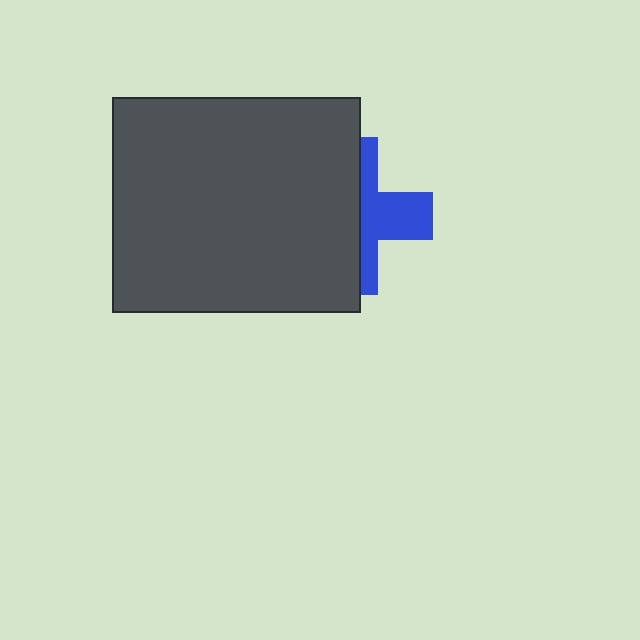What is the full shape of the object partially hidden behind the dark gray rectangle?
The partially hidden object is a blue cross.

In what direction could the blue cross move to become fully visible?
The blue cross could move right. That would shift it out from behind the dark gray rectangle entirely.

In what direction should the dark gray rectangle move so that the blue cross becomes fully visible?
The dark gray rectangle should move left. That is the shortest direction to clear the overlap and leave the blue cross fully visible.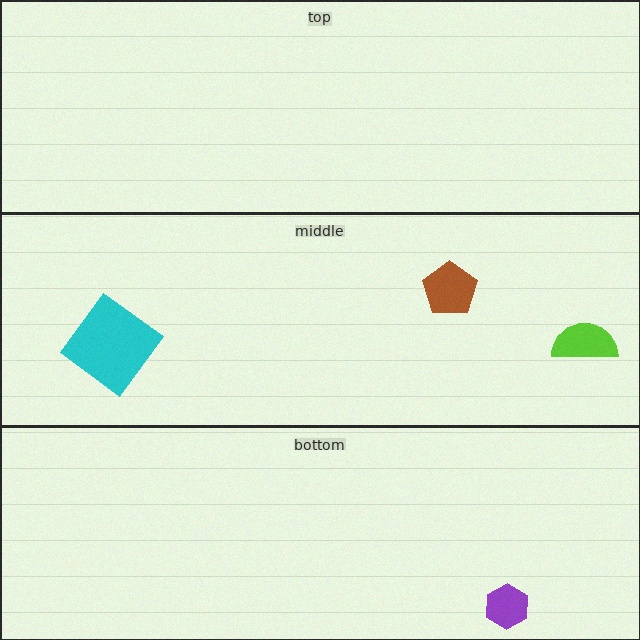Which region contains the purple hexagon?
The bottom region.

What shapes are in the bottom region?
The purple hexagon.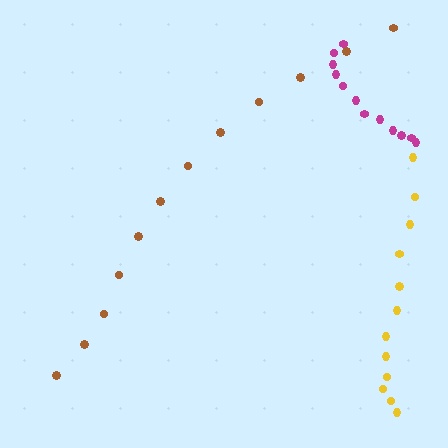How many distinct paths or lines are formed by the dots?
There are 3 distinct paths.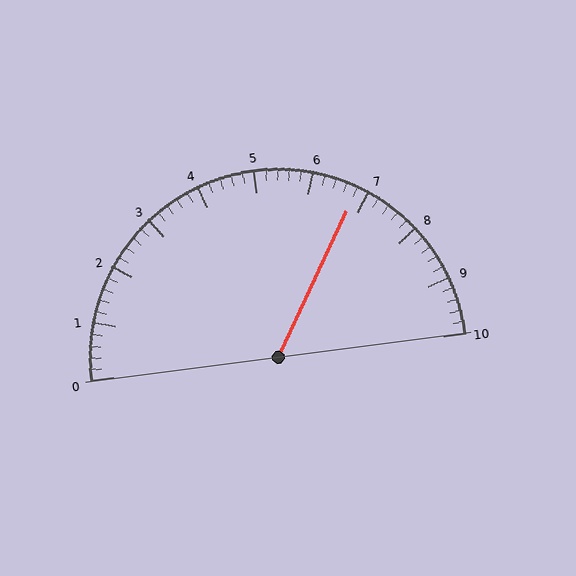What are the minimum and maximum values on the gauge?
The gauge ranges from 0 to 10.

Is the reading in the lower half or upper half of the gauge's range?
The reading is in the upper half of the range (0 to 10).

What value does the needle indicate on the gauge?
The needle indicates approximately 6.8.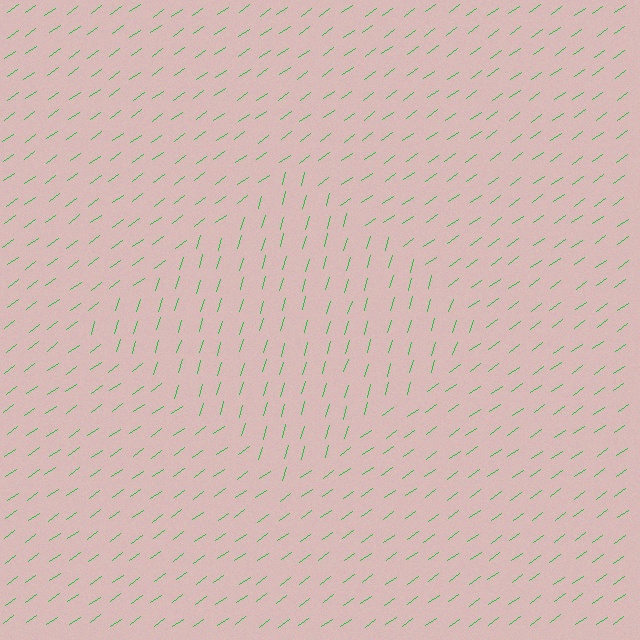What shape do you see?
I see a diamond.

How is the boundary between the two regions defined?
The boundary is defined purely by a change in line orientation (approximately 38 degrees difference). All lines are the same color and thickness.